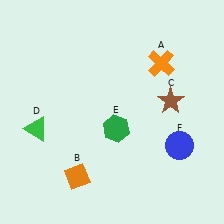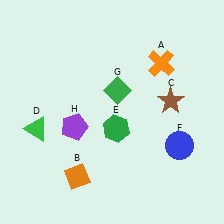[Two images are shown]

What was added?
A green diamond (G), a purple pentagon (H) were added in Image 2.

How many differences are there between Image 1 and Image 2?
There are 2 differences between the two images.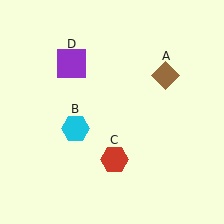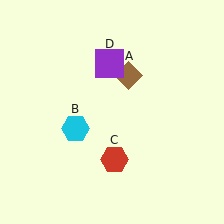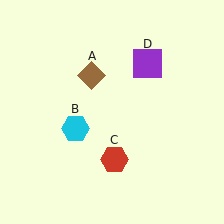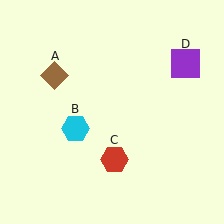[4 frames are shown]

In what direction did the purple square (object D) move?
The purple square (object D) moved right.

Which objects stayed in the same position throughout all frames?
Cyan hexagon (object B) and red hexagon (object C) remained stationary.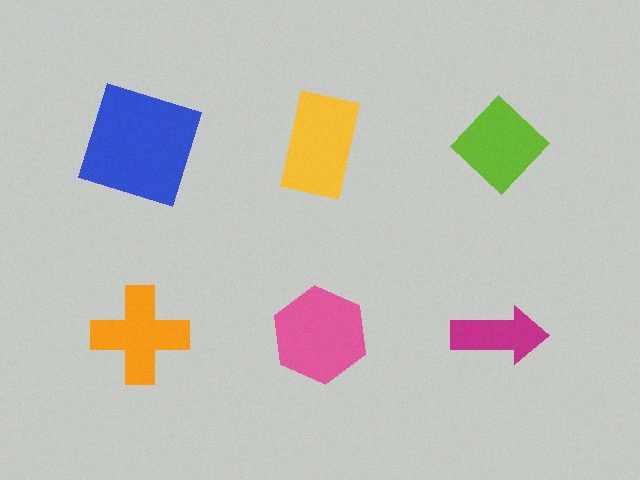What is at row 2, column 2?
A pink hexagon.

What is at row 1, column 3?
A lime diamond.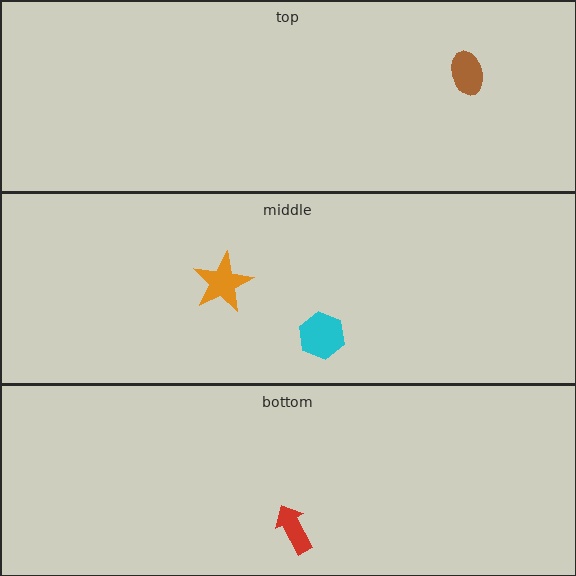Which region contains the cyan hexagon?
The middle region.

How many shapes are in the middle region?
2.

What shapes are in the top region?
The brown ellipse.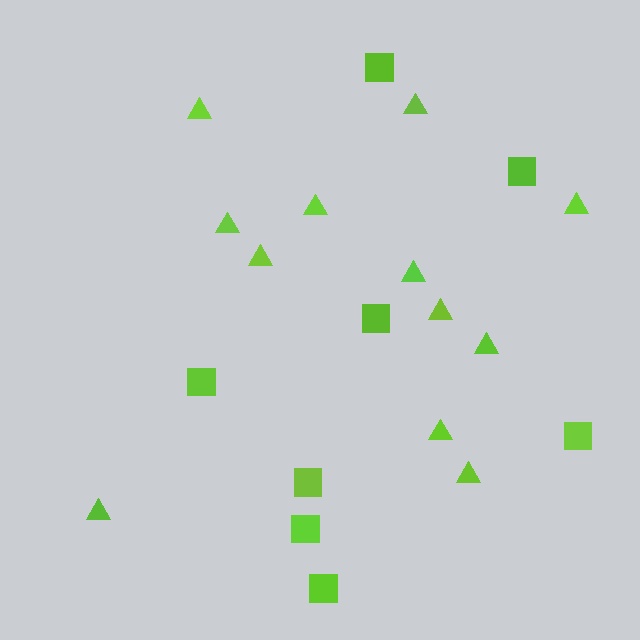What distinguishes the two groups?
There are 2 groups: one group of squares (8) and one group of triangles (12).